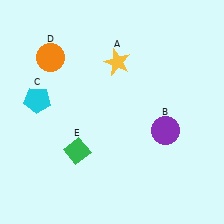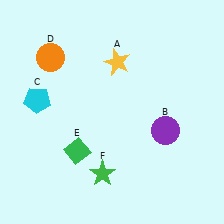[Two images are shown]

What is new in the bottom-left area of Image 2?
A green star (F) was added in the bottom-left area of Image 2.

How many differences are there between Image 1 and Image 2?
There is 1 difference between the two images.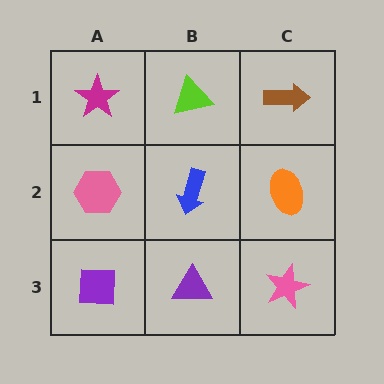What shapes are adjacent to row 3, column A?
A pink hexagon (row 2, column A), a purple triangle (row 3, column B).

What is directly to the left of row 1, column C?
A lime triangle.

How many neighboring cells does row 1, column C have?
2.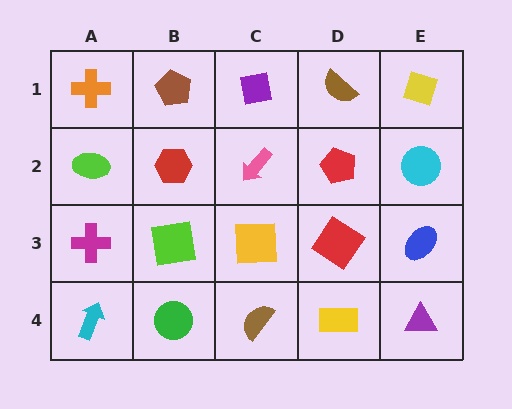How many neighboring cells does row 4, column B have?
3.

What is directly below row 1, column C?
A pink arrow.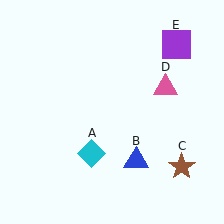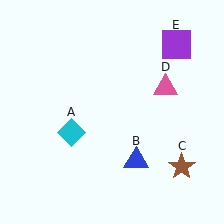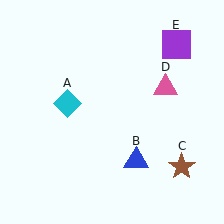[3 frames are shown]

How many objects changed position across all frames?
1 object changed position: cyan diamond (object A).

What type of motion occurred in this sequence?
The cyan diamond (object A) rotated clockwise around the center of the scene.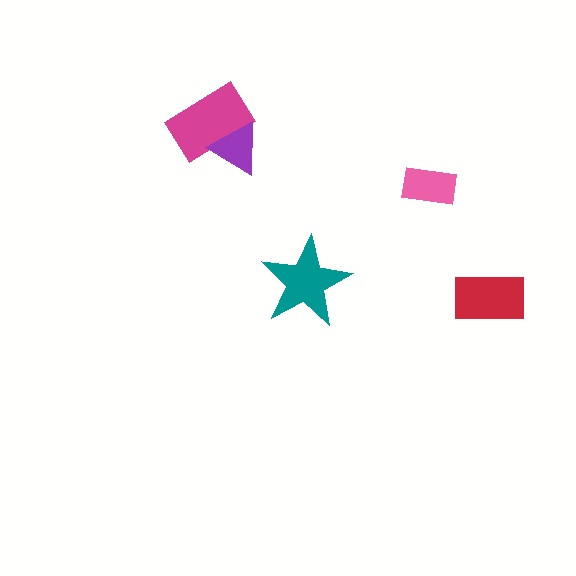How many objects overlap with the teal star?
0 objects overlap with the teal star.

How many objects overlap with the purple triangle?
1 object overlaps with the purple triangle.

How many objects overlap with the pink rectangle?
0 objects overlap with the pink rectangle.